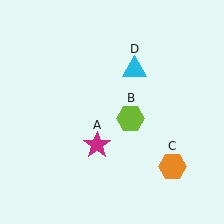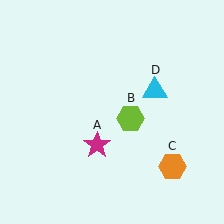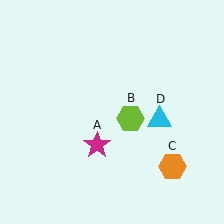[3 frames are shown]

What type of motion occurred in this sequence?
The cyan triangle (object D) rotated clockwise around the center of the scene.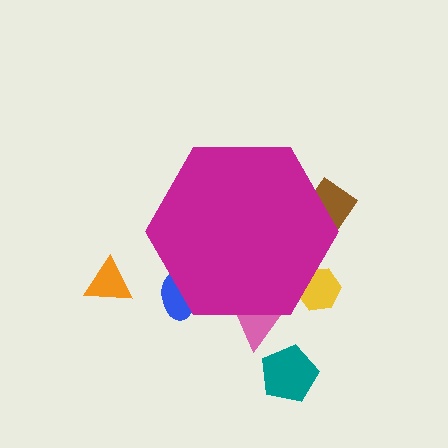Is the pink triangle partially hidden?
Yes, the pink triangle is partially hidden behind the magenta hexagon.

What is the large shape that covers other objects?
A magenta hexagon.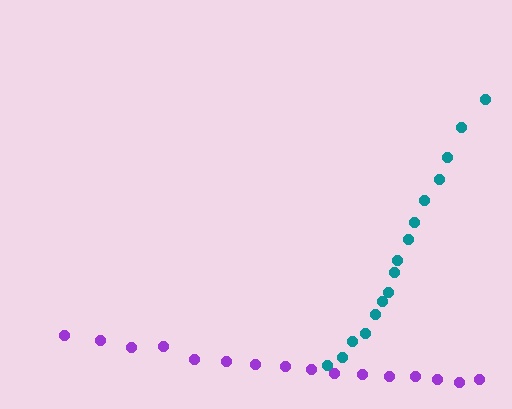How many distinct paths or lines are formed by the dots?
There are 2 distinct paths.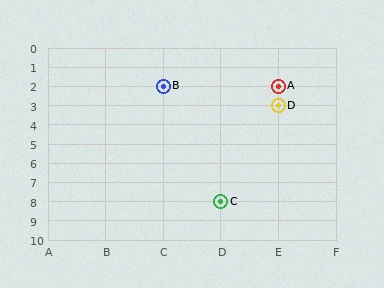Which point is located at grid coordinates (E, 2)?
Point A is at (E, 2).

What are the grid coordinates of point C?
Point C is at grid coordinates (D, 8).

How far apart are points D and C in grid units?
Points D and C are 1 column and 5 rows apart (about 5.1 grid units diagonally).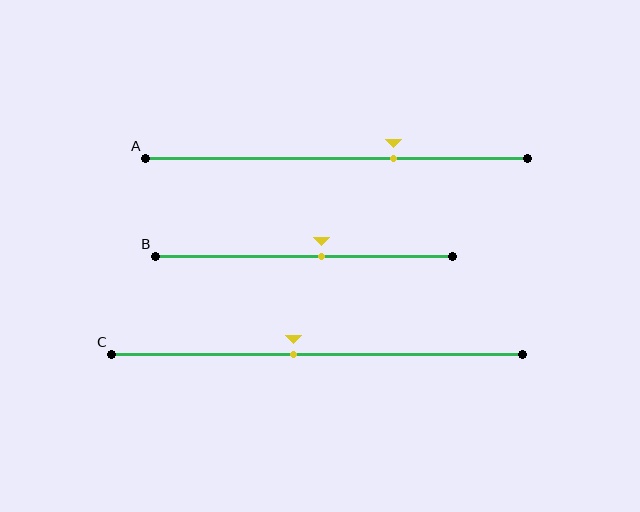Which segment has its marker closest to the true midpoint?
Segment C has its marker closest to the true midpoint.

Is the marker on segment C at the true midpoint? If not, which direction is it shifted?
No, the marker on segment C is shifted to the left by about 6% of the segment length.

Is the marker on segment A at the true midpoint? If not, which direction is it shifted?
No, the marker on segment A is shifted to the right by about 15% of the segment length.